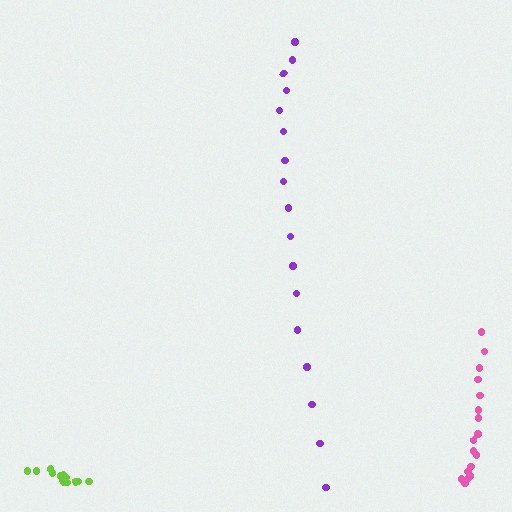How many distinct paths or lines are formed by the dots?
There are 3 distinct paths.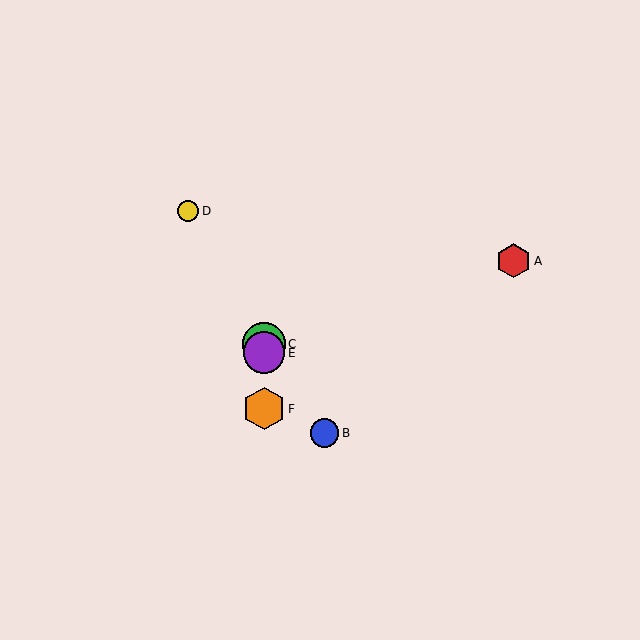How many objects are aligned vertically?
3 objects (C, E, F) are aligned vertically.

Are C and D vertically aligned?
No, C is at x≈264 and D is at x≈188.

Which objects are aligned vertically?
Objects C, E, F are aligned vertically.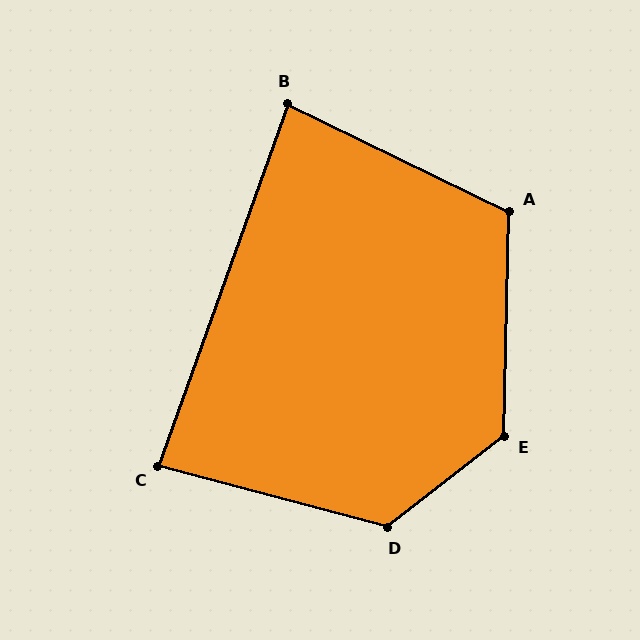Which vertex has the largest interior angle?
E, at approximately 129 degrees.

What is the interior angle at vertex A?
Approximately 115 degrees (obtuse).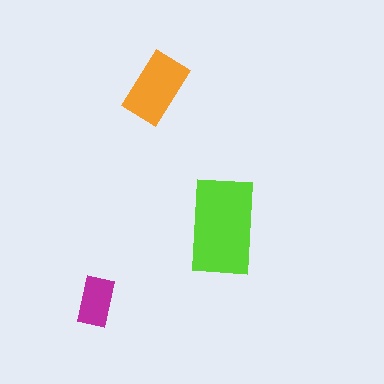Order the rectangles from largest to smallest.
the lime one, the orange one, the magenta one.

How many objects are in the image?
There are 3 objects in the image.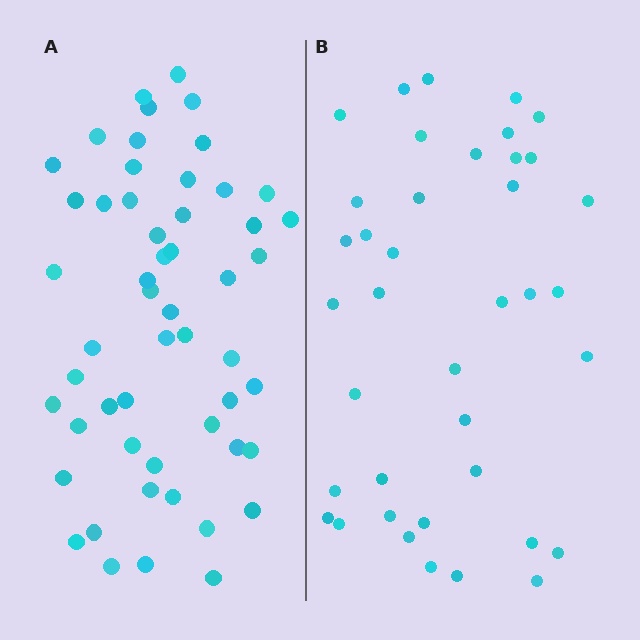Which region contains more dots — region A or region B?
Region A (the left region) has more dots.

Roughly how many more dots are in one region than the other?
Region A has approximately 15 more dots than region B.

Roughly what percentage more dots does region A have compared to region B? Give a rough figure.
About 35% more.